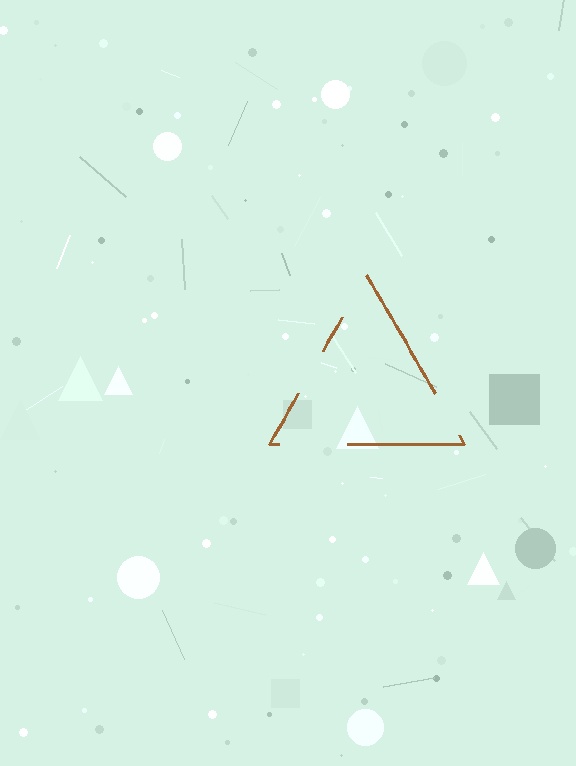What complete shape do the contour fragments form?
The contour fragments form a triangle.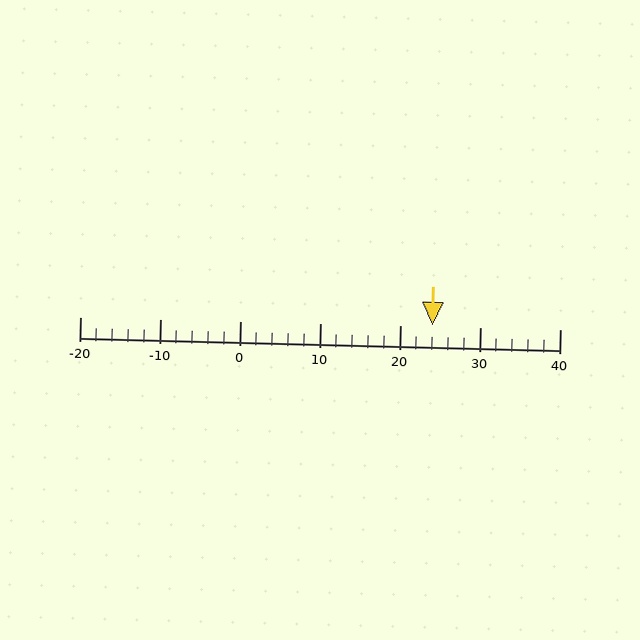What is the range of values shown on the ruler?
The ruler shows values from -20 to 40.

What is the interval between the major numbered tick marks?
The major tick marks are spaced 10 units apart.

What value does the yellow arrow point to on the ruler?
The yellow arrow points to approximately 24.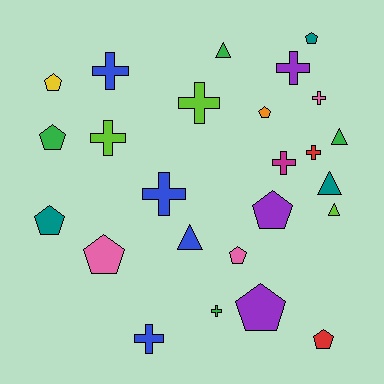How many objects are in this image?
There are 25 objects.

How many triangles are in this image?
There are 5 triangles.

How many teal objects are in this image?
There are 3 teal objects.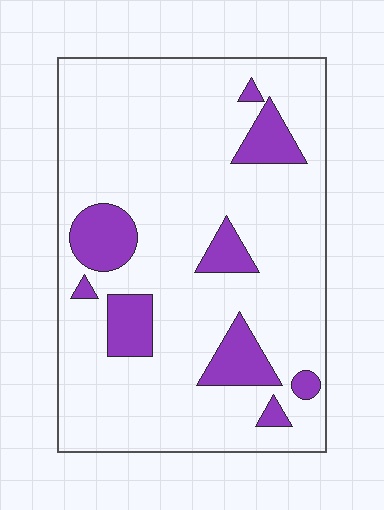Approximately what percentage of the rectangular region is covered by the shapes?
Approximately 15%.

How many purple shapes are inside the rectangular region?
9.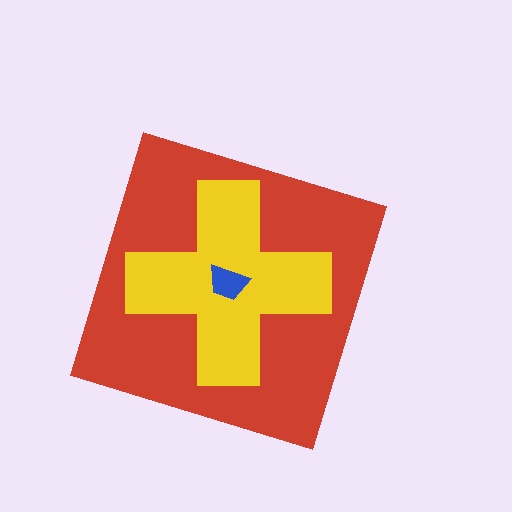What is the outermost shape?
The red diamond.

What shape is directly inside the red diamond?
The yellow cross.